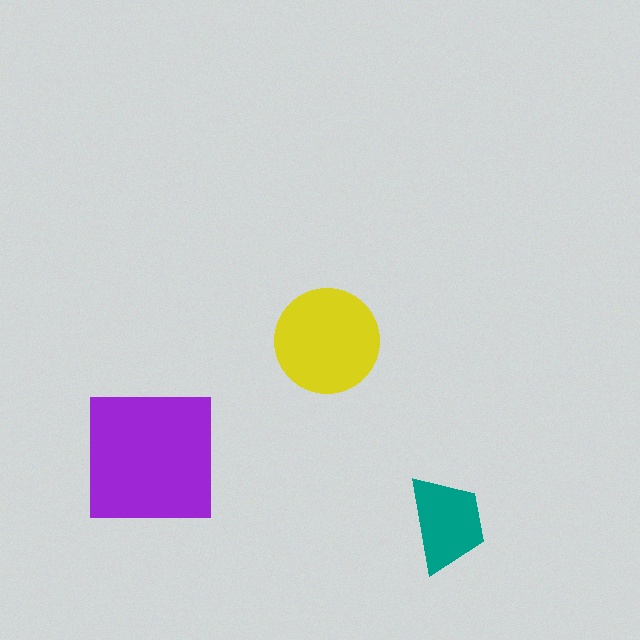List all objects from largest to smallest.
The purple square, the yellow circle, the teal trapezoid.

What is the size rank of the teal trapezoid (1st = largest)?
3rd.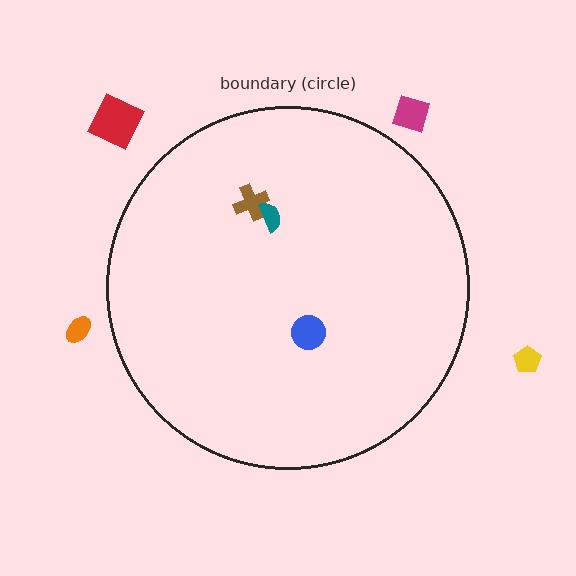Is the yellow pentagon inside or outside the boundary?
Outside.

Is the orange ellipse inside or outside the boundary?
Outside.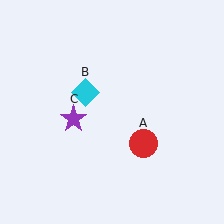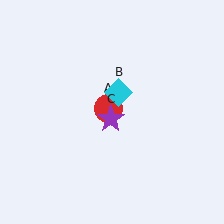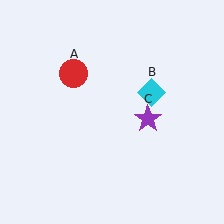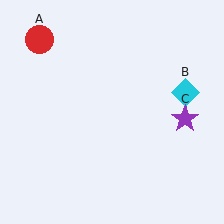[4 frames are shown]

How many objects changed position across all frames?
3 objects changed position: red circle (object A), cyan diamond (object B), purple star (object C).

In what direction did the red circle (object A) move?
The red circle (object A) moved up and to the left.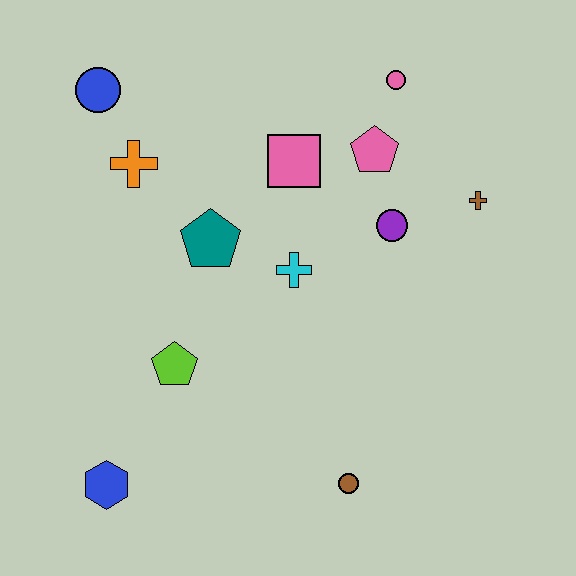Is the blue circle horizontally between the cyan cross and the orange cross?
No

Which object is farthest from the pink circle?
The blue hexagon is farthest from the pink circle.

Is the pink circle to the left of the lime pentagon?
No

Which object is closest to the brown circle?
The lime pentagon is closest to the brown circle.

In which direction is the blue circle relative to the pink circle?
The blue circle is to the left of the pink circle.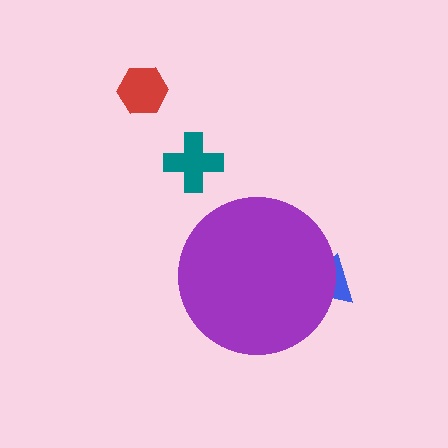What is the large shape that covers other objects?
A purple circle.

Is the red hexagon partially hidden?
No, the red hexagon is fully visible.